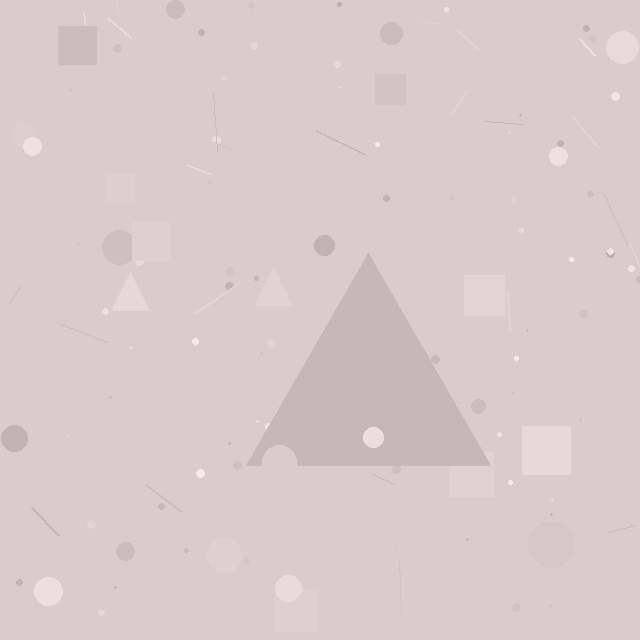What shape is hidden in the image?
A triangle is hidden in the image.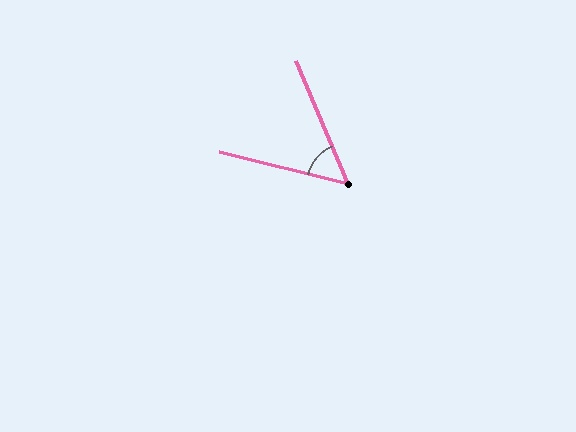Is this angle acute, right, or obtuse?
It is acute.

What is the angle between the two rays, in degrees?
Approximately 53 degrees.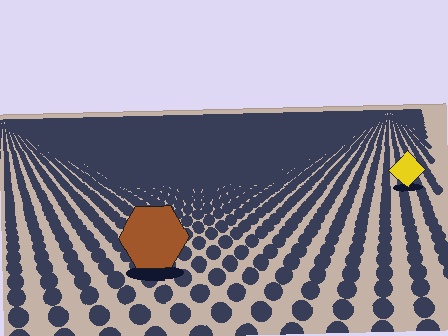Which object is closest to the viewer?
The brown hexagon is closest. The texture marks near it are larger and more spread out.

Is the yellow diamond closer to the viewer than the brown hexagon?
No. The brown hexagon is closer — you can tell from the texture gradient: the ground texture is coarser near it.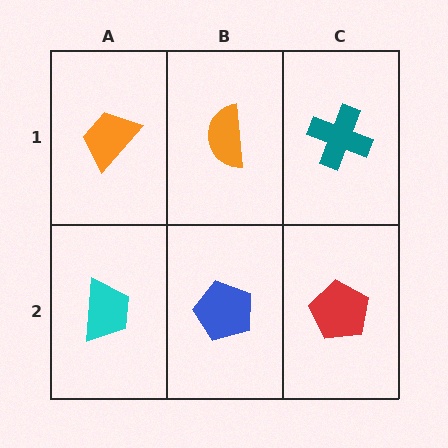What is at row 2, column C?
A red pentagon.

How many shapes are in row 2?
3 shapes.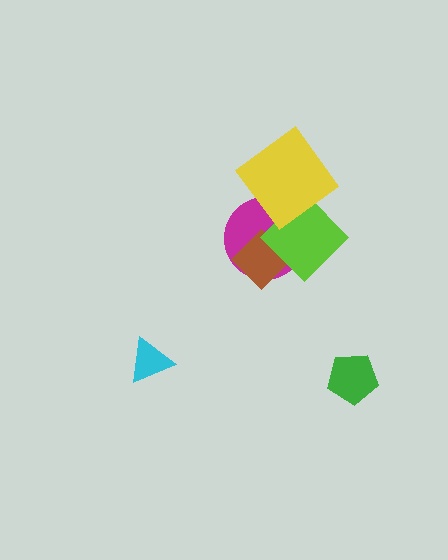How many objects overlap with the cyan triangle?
0 objects overlap with the cyan triangle.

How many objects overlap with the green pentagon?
0 objects overlap with the green pentagon.